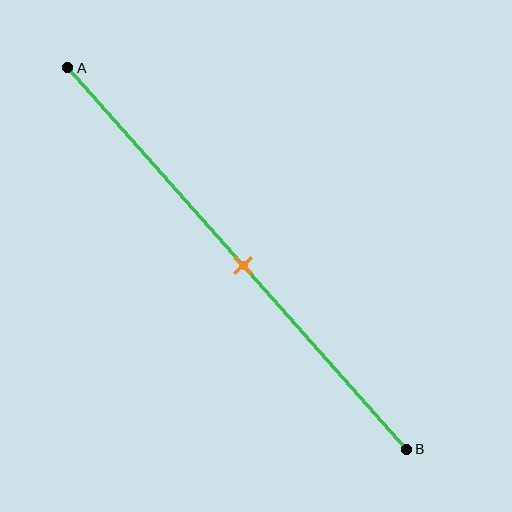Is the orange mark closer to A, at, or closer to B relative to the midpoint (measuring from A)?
The orange mark is approximately at the midpoint of segment AB.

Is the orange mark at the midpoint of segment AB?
Yes, the mark is approximately at the midpoint.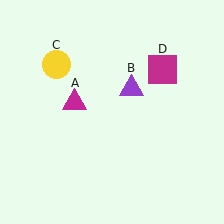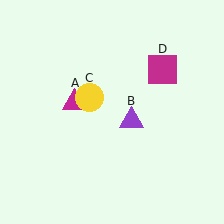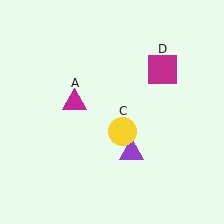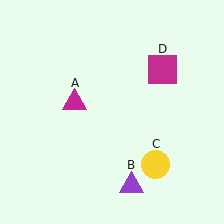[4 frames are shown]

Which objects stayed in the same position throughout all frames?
Magenta triangle (object A) and magenta square (object D) remained stationary.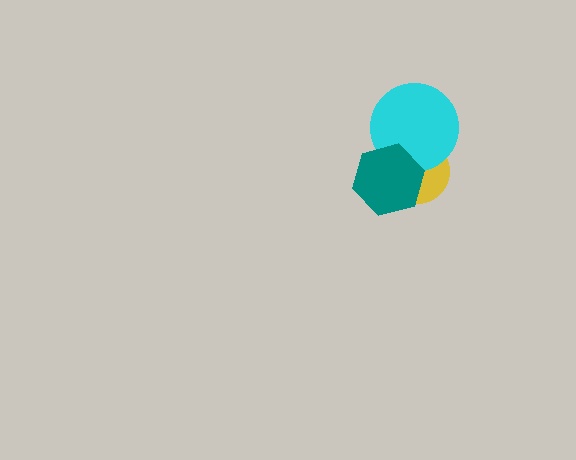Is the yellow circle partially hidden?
Yes, it is partially covered by another shape.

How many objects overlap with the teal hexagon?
2 objects overlap with the teal hexagon.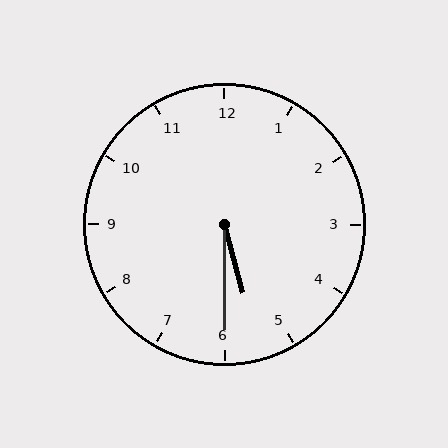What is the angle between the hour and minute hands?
Approximately 15 degrees.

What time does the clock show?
5:30.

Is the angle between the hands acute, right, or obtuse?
It is acute.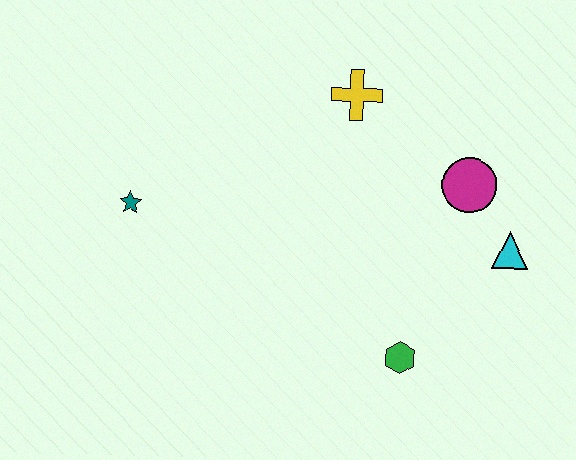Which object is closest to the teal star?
The yellow cross is closest to the teal star.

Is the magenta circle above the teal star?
Yes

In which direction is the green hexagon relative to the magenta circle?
The green hexagon is below the magenta circle.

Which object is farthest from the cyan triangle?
The teal star is farthest from the cyan triangle.